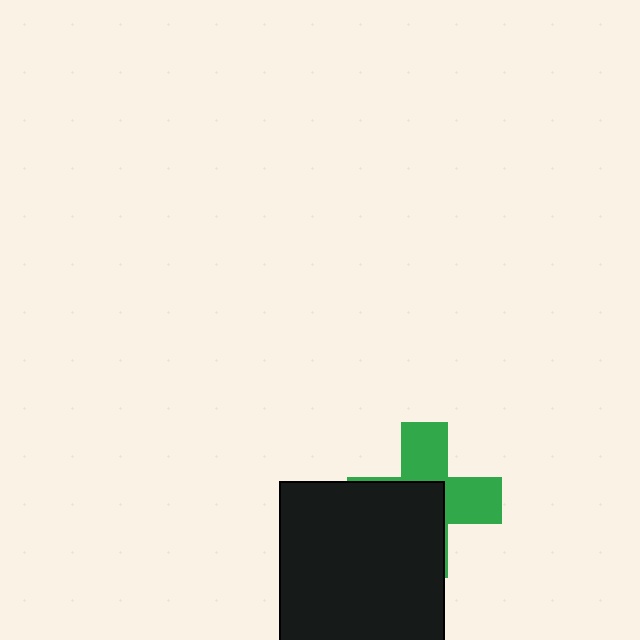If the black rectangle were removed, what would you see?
You would see the complete green cross.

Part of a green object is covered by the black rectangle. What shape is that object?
It is a cross.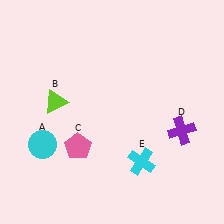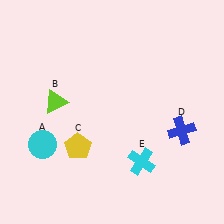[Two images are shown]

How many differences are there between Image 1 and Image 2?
There are 2 differences between the two images.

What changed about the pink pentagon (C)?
In Image 1, C is pink. In Image 2, it changed to yellow.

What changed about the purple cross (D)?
In Image 1, D is purple. In Image 2, it changed to blue.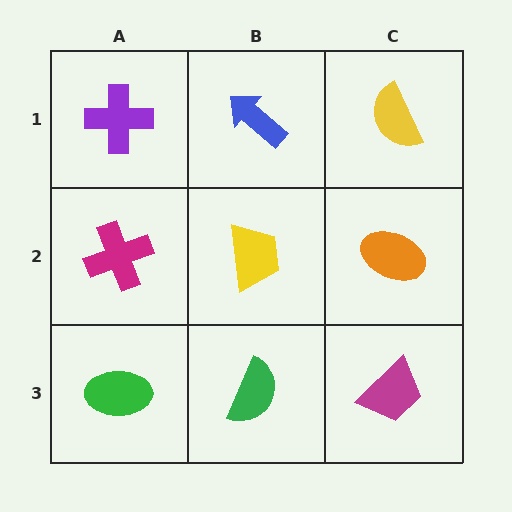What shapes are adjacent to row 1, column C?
An orange ellipse (row 2, column C), a blue arrow (row 1, column B).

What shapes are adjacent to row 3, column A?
A magenta cross (row 2, column A), a green semicircle (row 3, column B).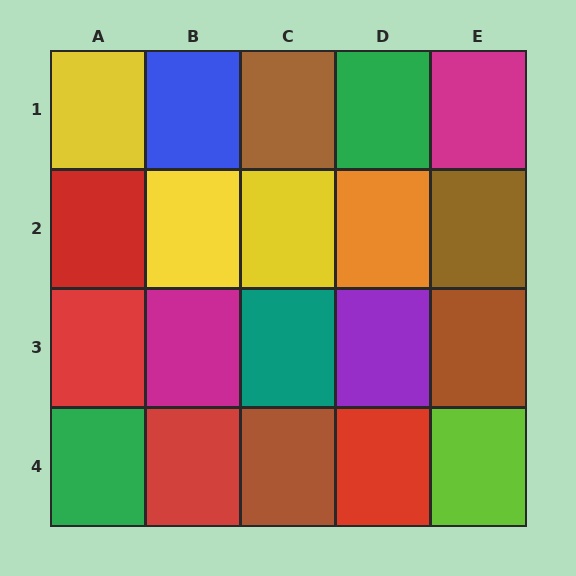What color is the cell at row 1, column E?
Magenta.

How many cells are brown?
4 cells are brown.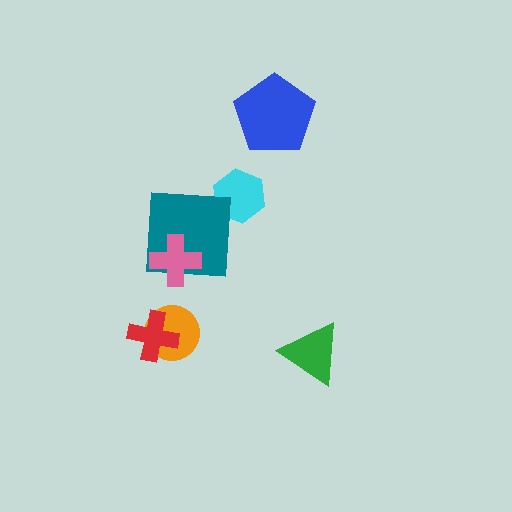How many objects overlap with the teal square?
1 object overlaps with the teal square.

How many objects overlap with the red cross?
1 object overlaps with the red cross.